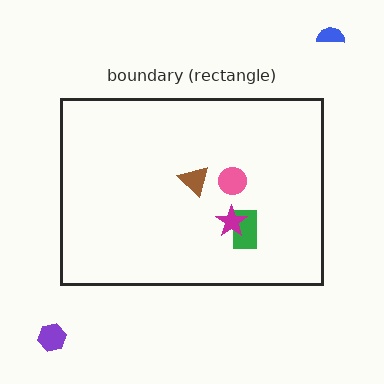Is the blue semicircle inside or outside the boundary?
Outside.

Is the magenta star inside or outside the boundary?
Inside.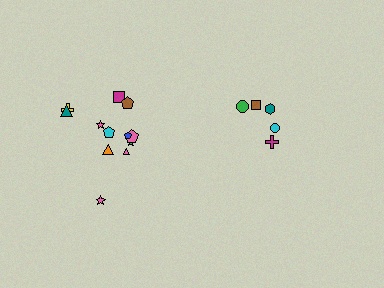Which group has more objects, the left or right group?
The left group.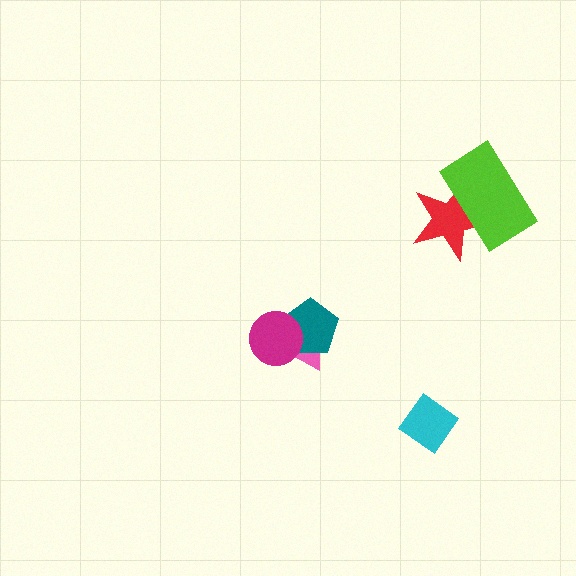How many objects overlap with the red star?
1 object overlaps with the red star.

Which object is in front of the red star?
The lime rectangle is in front of the red star.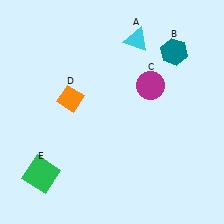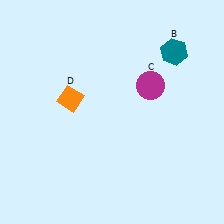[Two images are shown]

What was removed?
The cyan triangle (A), the green square (E) were removed in Image 2.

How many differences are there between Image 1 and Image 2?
There are 2 differences between the two images.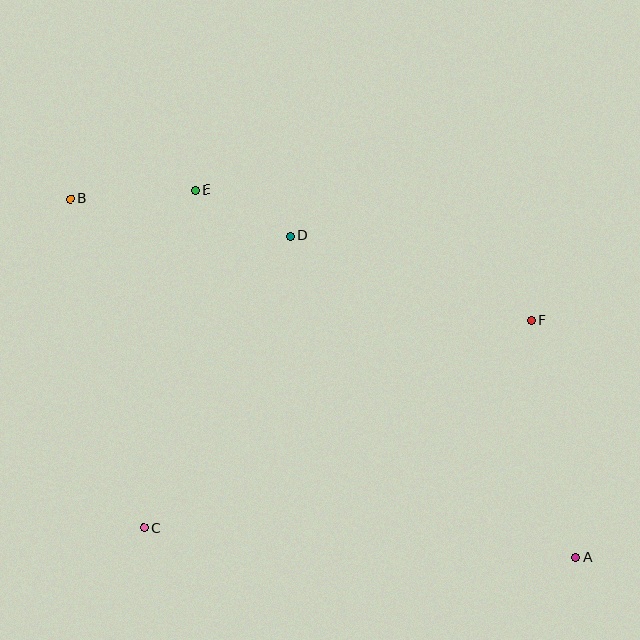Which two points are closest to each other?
Points D and E are closest to each other.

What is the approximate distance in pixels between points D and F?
The distance between D and F is approximately 255 pixels.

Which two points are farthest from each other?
Points A and B are farthest from each other.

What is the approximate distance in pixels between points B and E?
The distance between B and E is approximately 126 pixels.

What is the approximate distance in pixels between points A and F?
The distance between A and F is approximately 241 pixels.